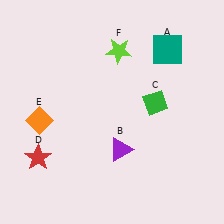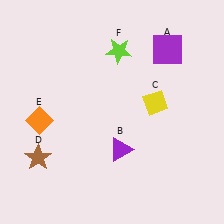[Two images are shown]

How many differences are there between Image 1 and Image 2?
There are 3 differences between the two images.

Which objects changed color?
A changed from teal to purple. C changed from green to yellow. D changed from red to brown.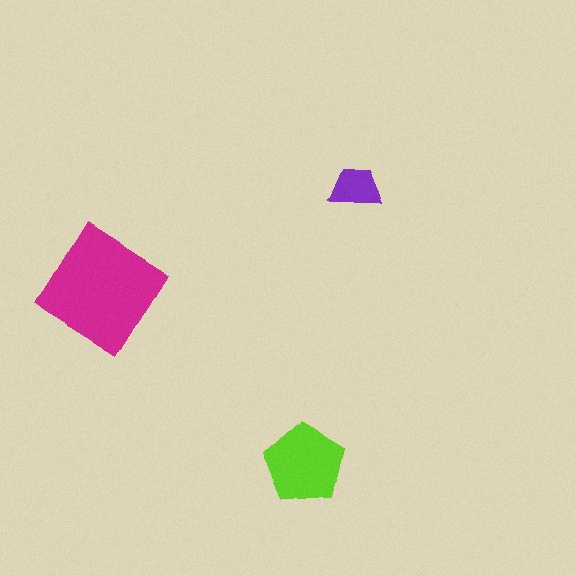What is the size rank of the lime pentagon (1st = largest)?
2nd.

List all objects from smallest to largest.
The purple trapezoid, the lime pentagon, the magenta diamond.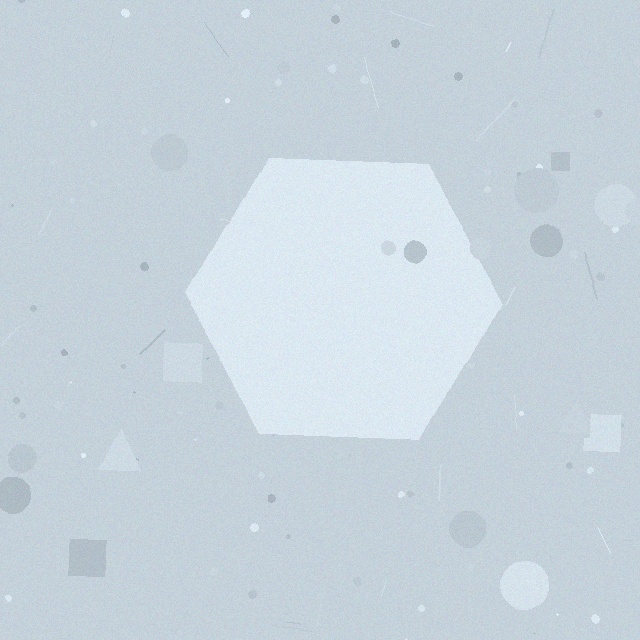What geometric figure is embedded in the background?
A hexagon is embedded in the background.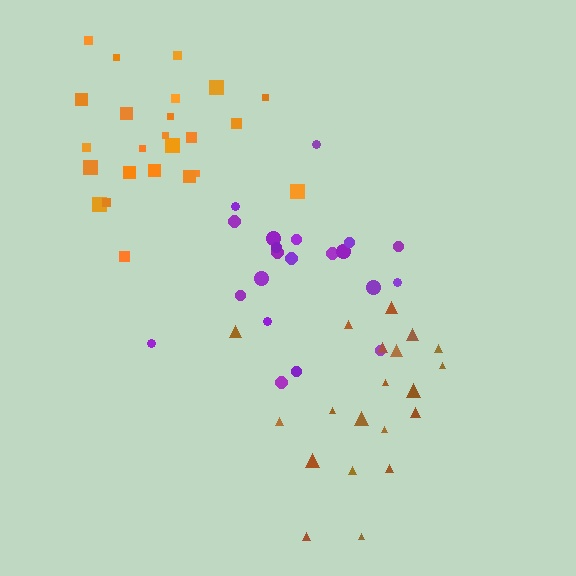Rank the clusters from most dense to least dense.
orange, purple, brown.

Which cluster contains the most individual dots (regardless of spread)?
Orange (24).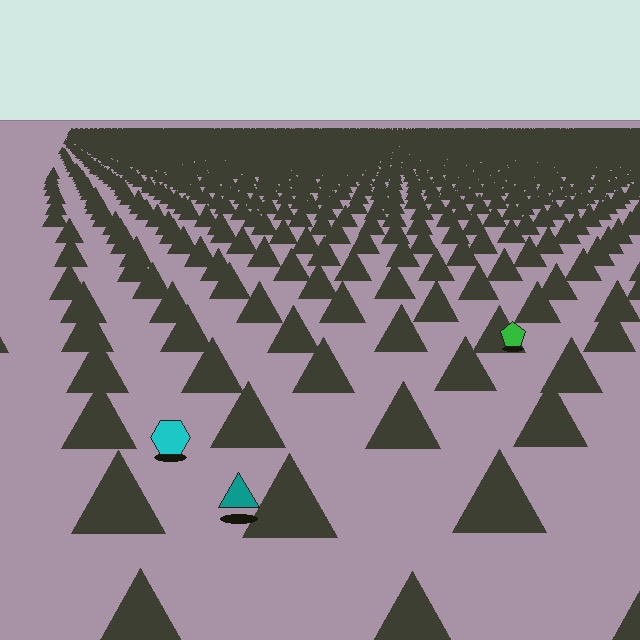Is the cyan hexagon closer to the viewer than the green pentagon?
Yes. The cyan hexagon is closer — you can tell from the texture gradient: the ground texture is coarser near it.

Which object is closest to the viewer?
The teal triangle is closest. The texture marks near it are larger and more spread out.